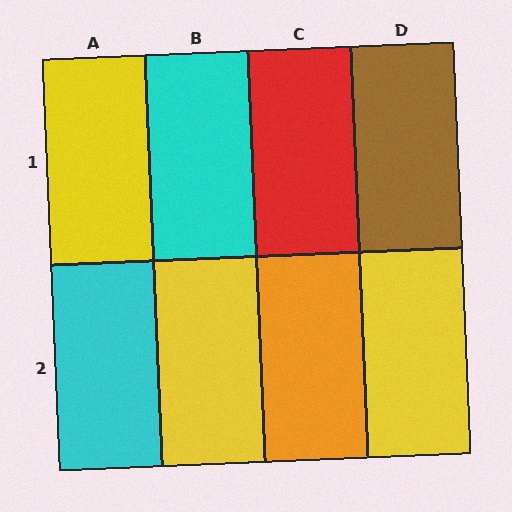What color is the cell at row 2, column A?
Cyan.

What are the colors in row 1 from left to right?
Yellow, cyan, red, brown.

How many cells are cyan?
2 cells are cyan.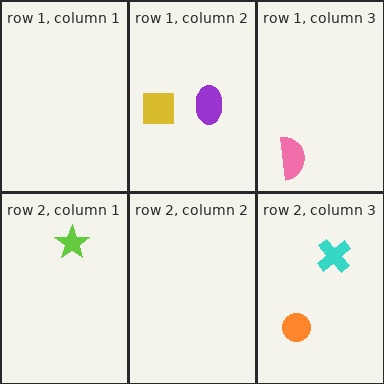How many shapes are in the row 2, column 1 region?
1.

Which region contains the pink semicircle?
The row 1, column 3 region.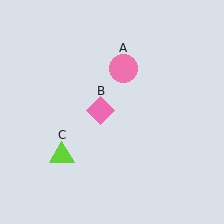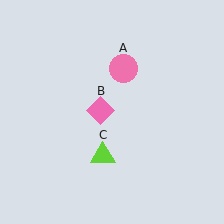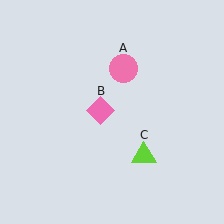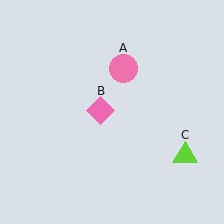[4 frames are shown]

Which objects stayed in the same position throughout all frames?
Pink circle (object A) and pink diamond (object B) remained stationary.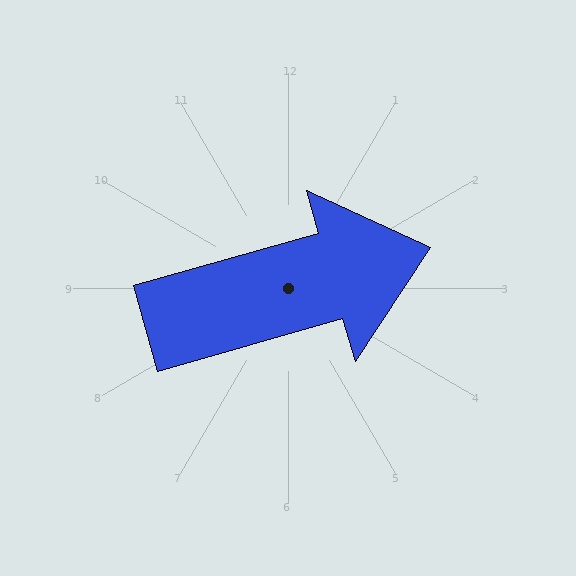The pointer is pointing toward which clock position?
Roughly 2 o'clock.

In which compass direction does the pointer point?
East.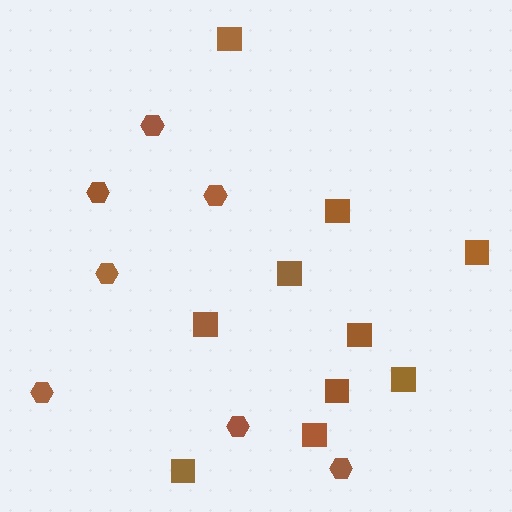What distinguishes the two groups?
There are 2 groups: one group of hexagons (7) and one group of squares (10).